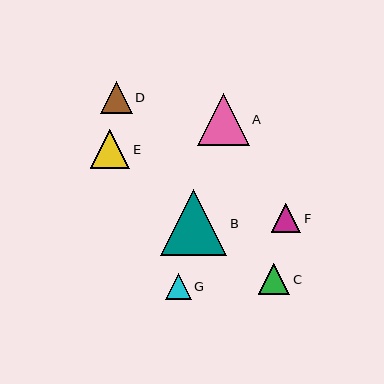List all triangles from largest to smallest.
From largest to smallest: B, A, E, D, C, F, G.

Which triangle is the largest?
Triangle B is the largest with a size of approximately 66 pixels.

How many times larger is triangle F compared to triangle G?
Triangle F is approximately 1.1 times the size of triangle G.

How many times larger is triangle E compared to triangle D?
Triangle E is approximately 1.2 times the size of triangle D.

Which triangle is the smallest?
Triangle G is the smallest with a size of approximately 26 pixels.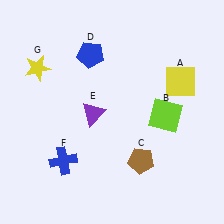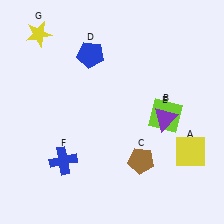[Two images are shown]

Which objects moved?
The objects that moved are: the yellow square (A), the purple triangle (E), the yellow star (G).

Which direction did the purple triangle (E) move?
The purple triangle (E) moved right.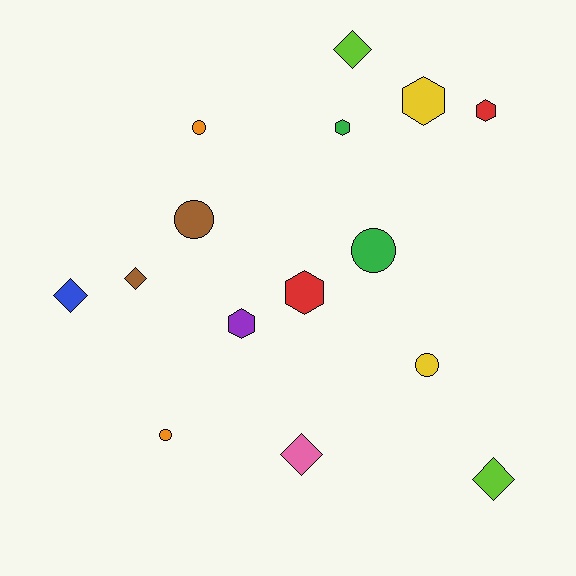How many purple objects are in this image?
There is 1 purple object.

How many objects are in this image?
There are 15 objects.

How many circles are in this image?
There are 5 circles.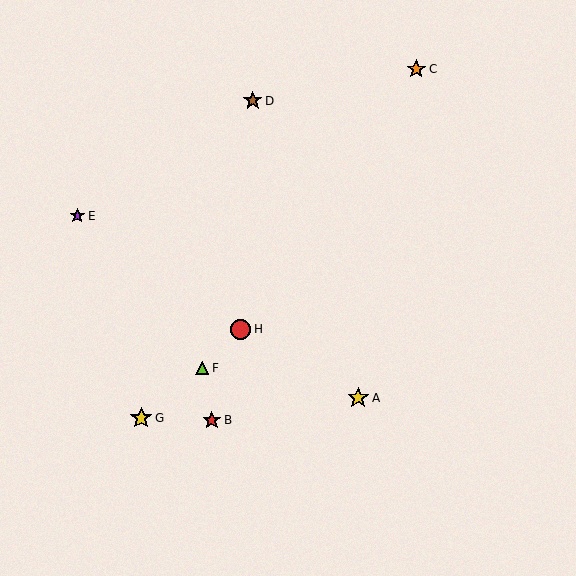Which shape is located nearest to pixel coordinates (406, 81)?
The orange star (labeled C) at (416, 69) is nearest to that location.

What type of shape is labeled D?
Shape D is a brown star.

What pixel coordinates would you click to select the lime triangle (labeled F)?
Click at (202, 368) to select the lime triangle F.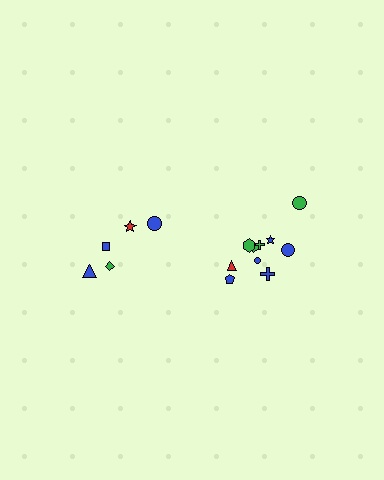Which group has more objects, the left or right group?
The right group.